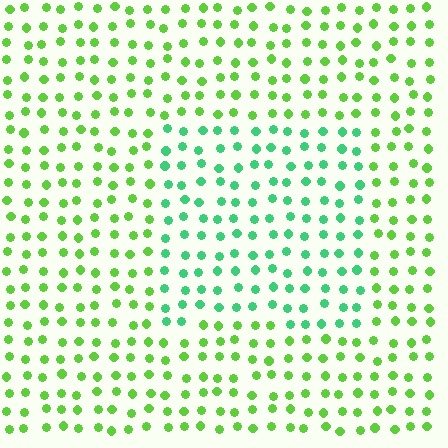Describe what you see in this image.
The image is filled with small lime elements in a uniform arrangement. A rectangle-shaped region is visible where the elements are tinted to a slightly different hue, forming a subtle color boundary.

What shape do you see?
I see a rectangle.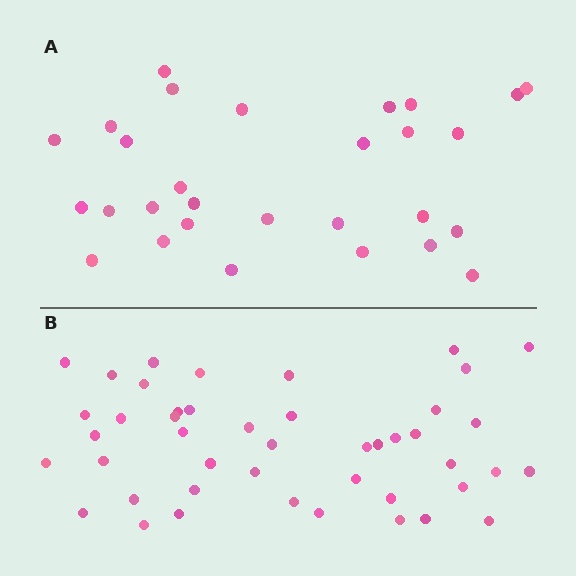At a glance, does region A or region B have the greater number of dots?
Region B (the bottom region) has more dots.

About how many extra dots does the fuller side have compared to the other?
Region B has approximately 15 more dots than region A.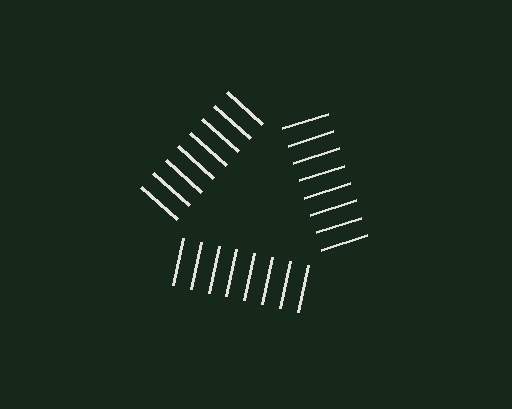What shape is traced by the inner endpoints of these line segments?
An illusory triangle — the line segments terminate on its edges but no continuous stroke is drawn.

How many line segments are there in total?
24 — 8 along each of the 3 edges.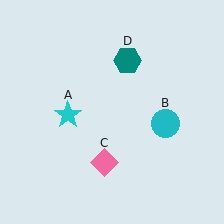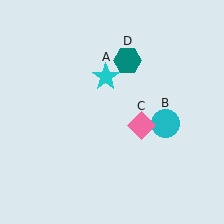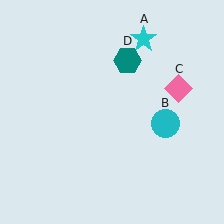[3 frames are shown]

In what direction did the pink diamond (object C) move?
The pink diamond (object C) moved up and to the right.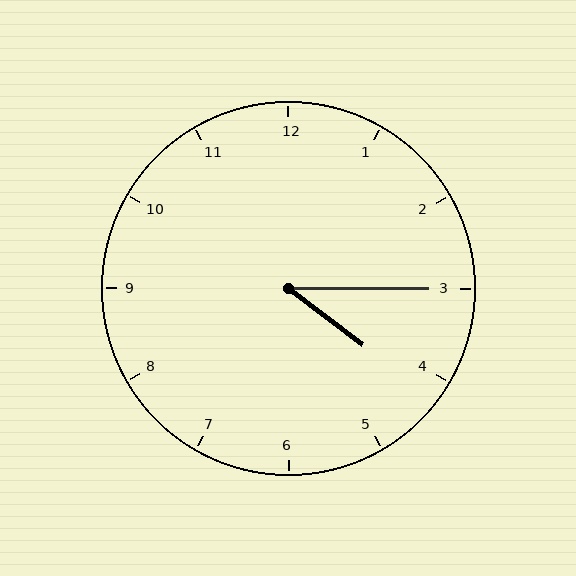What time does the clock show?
4:15.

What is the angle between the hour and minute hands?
Approximately 38 degrees.